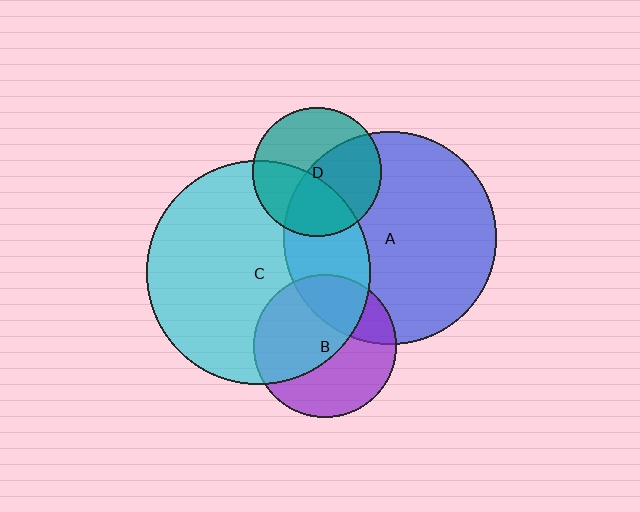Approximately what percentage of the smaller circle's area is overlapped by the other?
Approximately 30%.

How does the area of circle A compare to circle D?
Approximately 2.7 times.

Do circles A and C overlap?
Yes.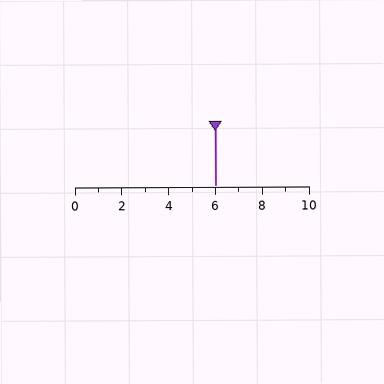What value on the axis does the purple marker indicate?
The marker indicates approximately 6.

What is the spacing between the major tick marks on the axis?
The major ticks are spaced 2 apart.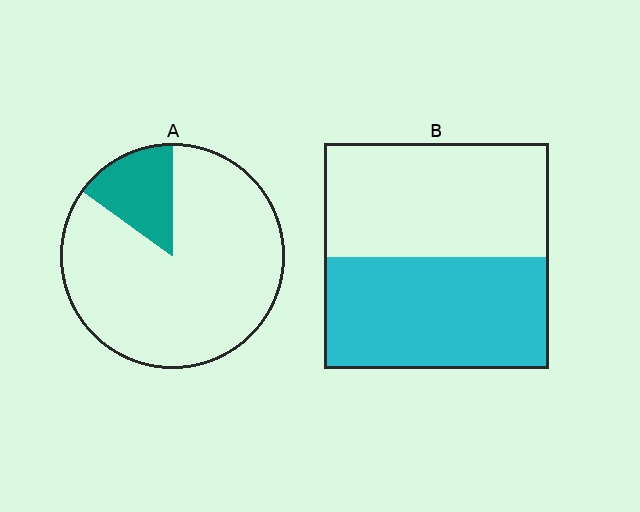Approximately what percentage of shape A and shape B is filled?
A is approximately 15% and B is approximately 50%.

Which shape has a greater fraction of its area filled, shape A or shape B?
Shape B.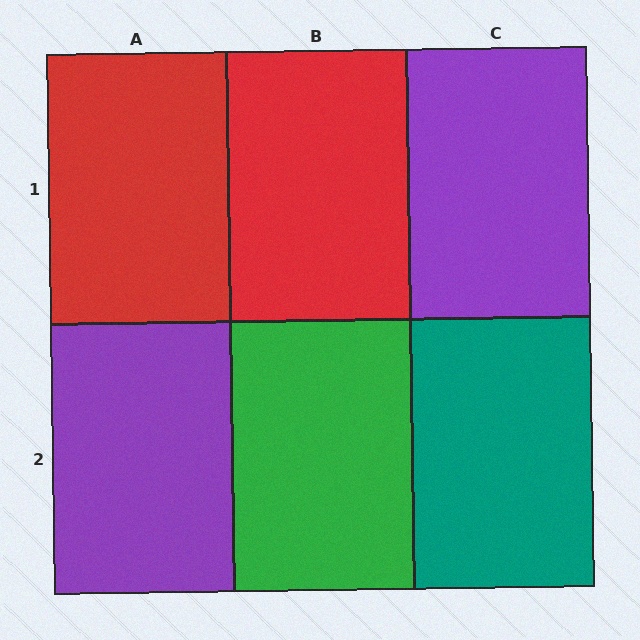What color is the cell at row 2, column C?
Teal.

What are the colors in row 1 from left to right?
Red, red, purple.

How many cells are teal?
1 cell is teal.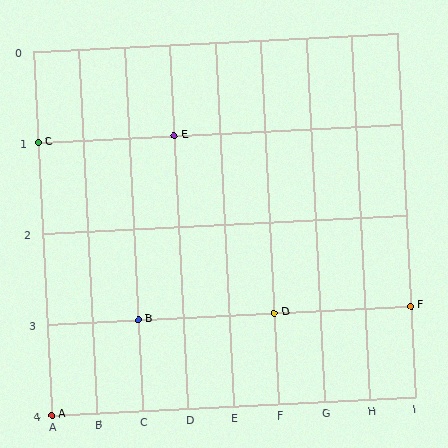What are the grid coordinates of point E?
Point E is at grid coordinates (D, 1).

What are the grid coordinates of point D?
Point D is at grid coordinates (F, 3).